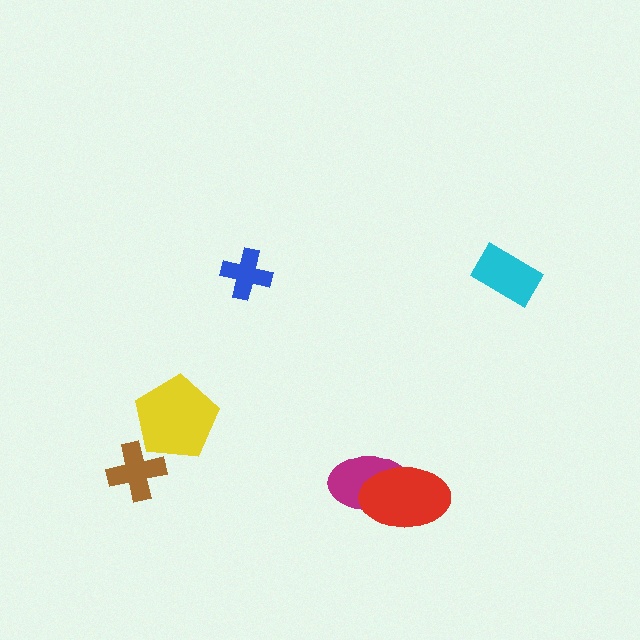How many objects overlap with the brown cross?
0 objects overlap with the brown cross.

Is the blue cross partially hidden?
No, no other shape covers it.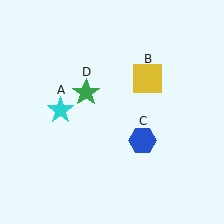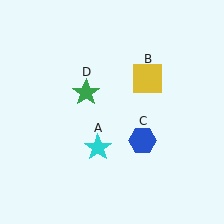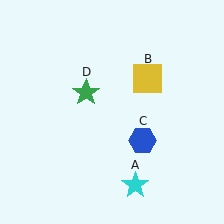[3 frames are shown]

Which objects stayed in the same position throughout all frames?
Yellow square (object B) and blue hexagon (object C) and green star (object D) remained stationary.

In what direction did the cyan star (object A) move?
The cyan star (object A) moved down and to the right.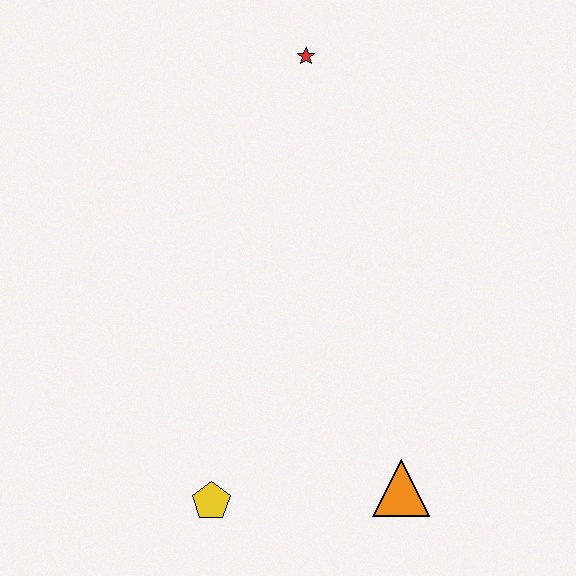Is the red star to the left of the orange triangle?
Yes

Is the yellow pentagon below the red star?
Yes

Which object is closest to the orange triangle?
The yellow pentagon is closest to the orange triangle.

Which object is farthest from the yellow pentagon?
The red star is farthest from the yellow pentagon.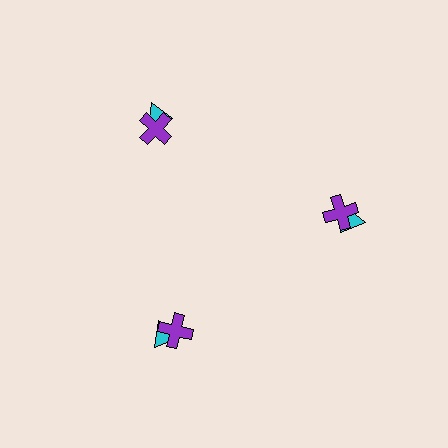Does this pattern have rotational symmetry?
Yes, this pattern has 3-fold rotational symmetry. It looks the same after rotating 120 degrees around the center.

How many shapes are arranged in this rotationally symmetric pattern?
There are 6 shapes, arranged in 3 groups of 2.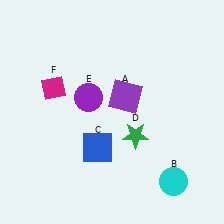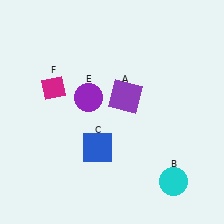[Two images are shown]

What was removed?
The green star (D) was removed in Image 2.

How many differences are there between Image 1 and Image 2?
There is 1 difference between the two images.